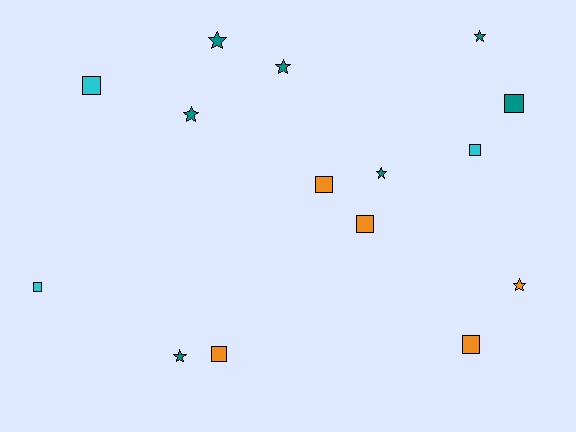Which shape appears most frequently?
Square, with 8 objects.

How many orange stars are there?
There is 1 orange star.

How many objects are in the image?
There are 15 objects.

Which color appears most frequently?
Teal, with 7 objects.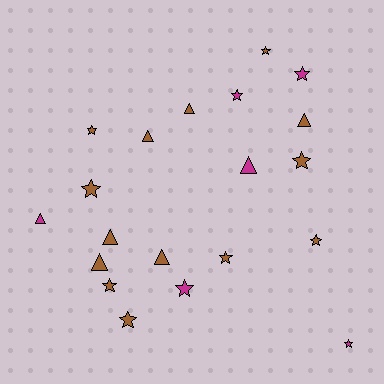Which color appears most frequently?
Brown, with 14 objects.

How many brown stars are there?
There are 8 brown stars.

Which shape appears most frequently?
Star, with 12 objects.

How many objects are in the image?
There are 20 objects.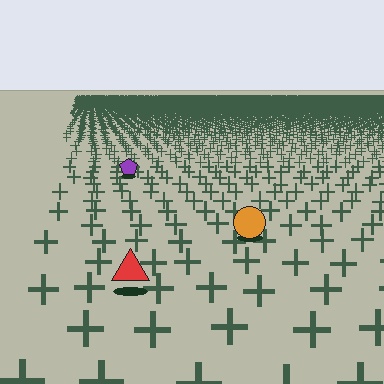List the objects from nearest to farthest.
From nearest to farthest: the red triangle, the orange circle, the purple pentagon.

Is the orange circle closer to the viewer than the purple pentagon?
Yes. The orange circle is closer — you can tell from the texture gradient: the ground texture is coarser near it.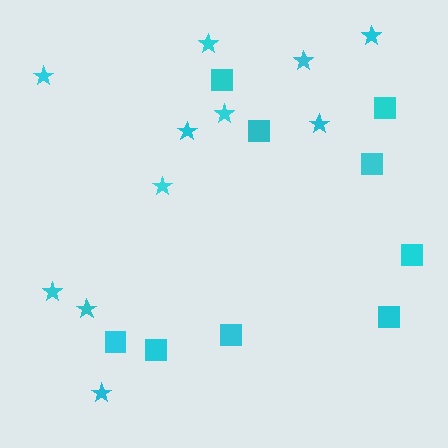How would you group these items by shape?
There are 2 groups: one group of stars (11) and one group of squares (9).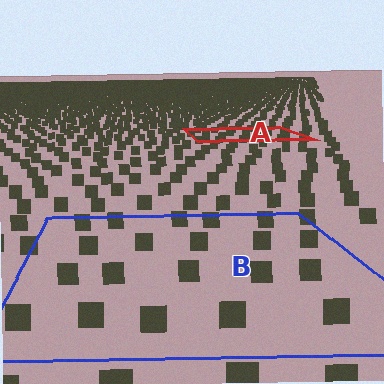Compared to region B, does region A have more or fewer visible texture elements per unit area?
Region A has more texture elements per unit area — they are packed more densely because it is farther away.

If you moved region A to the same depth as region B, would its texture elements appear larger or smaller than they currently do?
They would appear larger. At a closer depth, the same texture elements are projected at a bigger on-screen size.